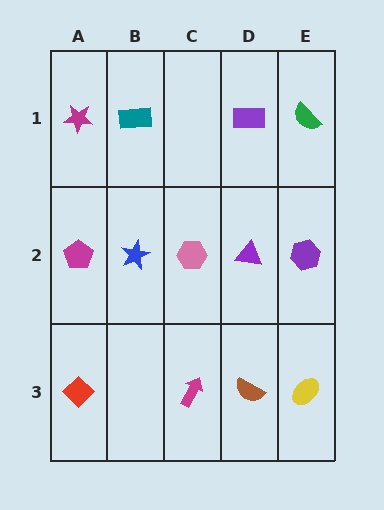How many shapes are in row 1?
4 shapes.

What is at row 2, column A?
A magenta pentagon.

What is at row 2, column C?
A pink hexagon.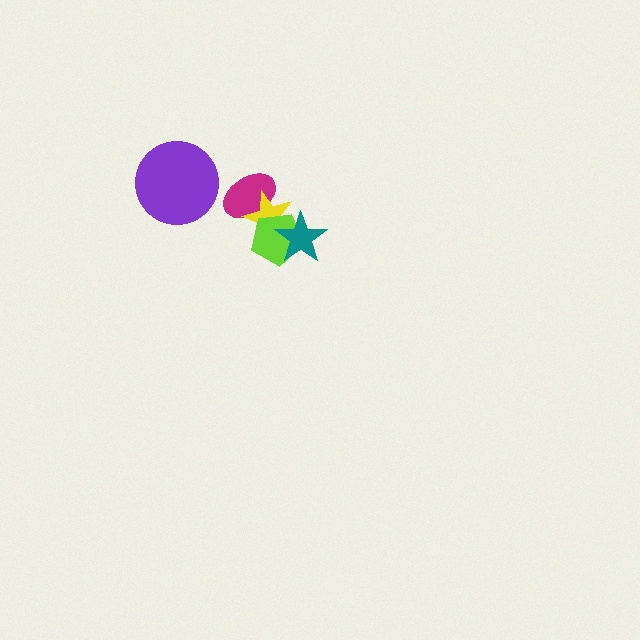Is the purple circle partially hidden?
No, no other shape covers it.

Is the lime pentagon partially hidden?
Yes, it is partially covered by another shape.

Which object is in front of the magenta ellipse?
The yellow star is in front of the magenta ellipse.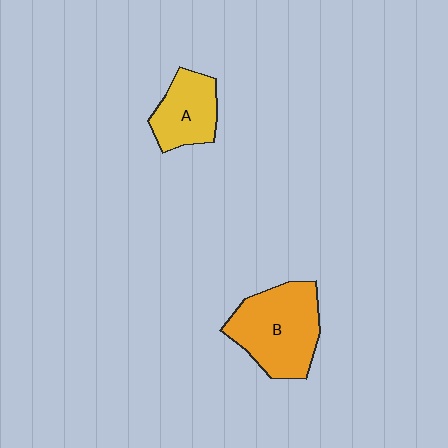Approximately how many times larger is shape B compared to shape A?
Approximately 1.7 times.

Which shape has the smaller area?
Shape A (yellow).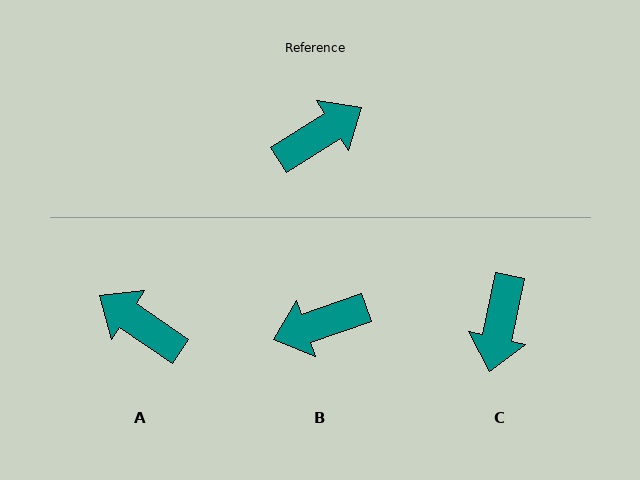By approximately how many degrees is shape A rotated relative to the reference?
Approximately 113 degrees counter-clockwise.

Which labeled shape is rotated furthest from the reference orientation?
B, about 166 degrees away.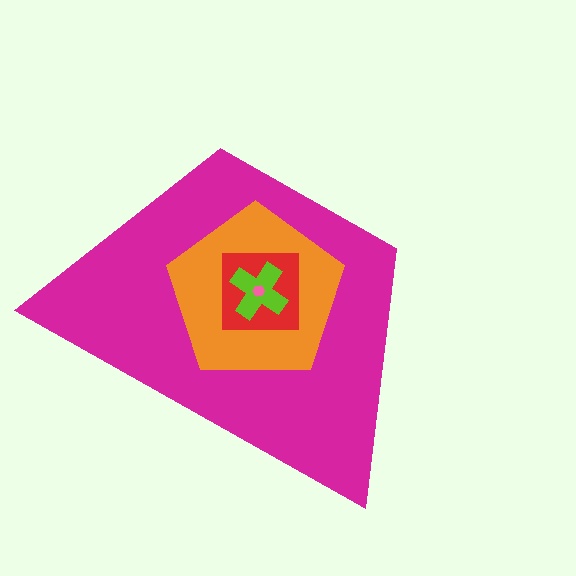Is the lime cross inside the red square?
Yes.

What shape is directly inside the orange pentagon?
The red square.